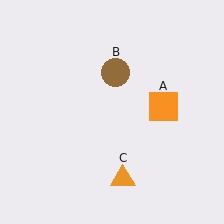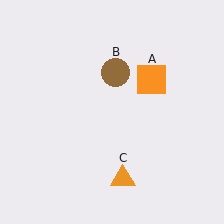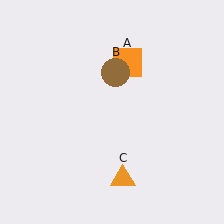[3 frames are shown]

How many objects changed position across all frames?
1 object changed position: orange square (object A).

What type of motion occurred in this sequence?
The orange square (object A) rotated counterclockwise around the center of the scene.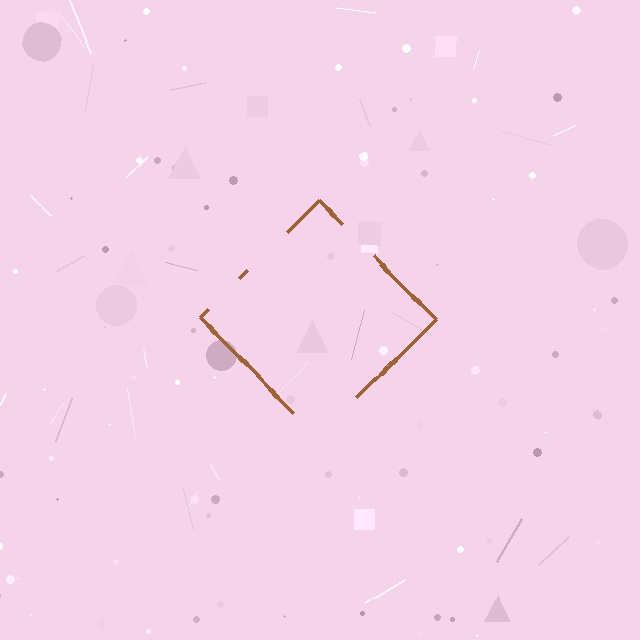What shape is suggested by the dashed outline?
The dashed outline suggests a diamond.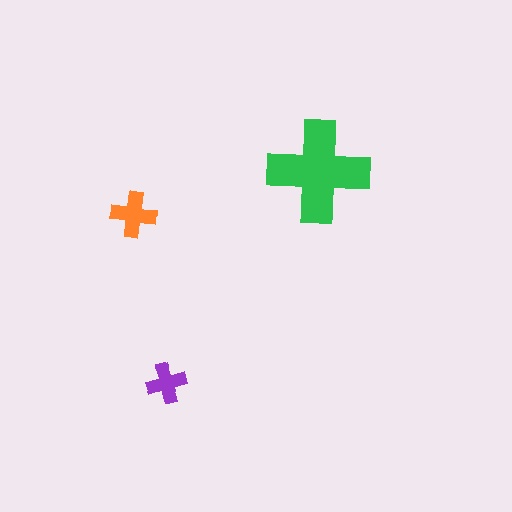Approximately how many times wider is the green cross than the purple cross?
About 2.5 times wider.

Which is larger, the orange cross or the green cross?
The green one.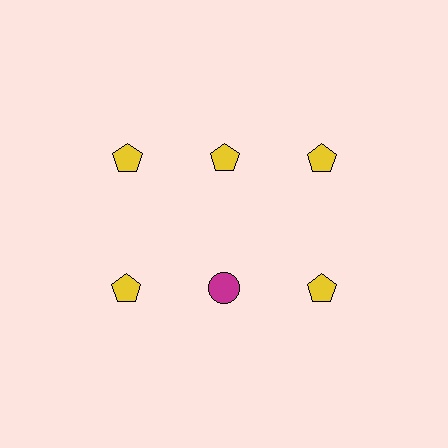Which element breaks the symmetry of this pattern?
The magenta circle in the second row, second from left column breaks the symmetry. All other shapes are yellow pentagons.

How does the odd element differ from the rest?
It differs in both color (magenta instead of yellow) and shape (circle instead of pentagon).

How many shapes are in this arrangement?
There are 6 shapes arranged in a grid pattern.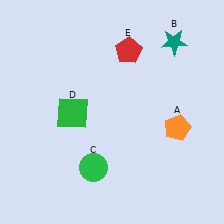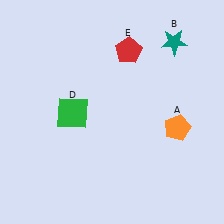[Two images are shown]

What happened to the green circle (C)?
The green circle (C) was removed in Image 2. It was in the bottom-left area of Image 1.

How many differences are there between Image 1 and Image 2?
There is 1 difference between the two images.